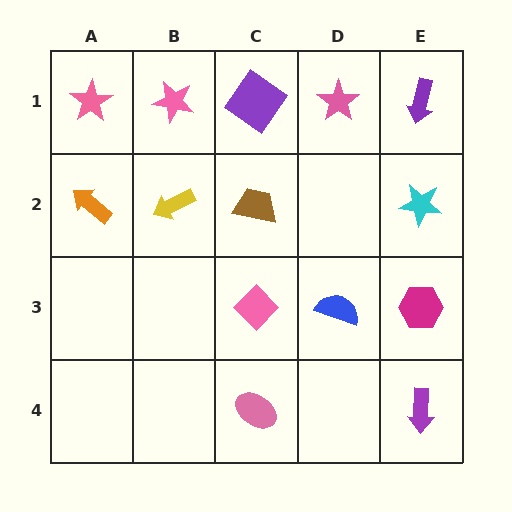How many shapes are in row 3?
3 shapes.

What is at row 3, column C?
A pink diamond.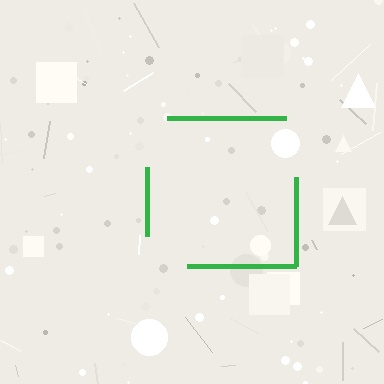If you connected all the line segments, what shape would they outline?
They would outline a square.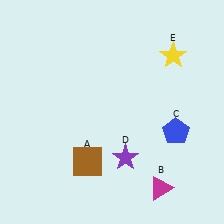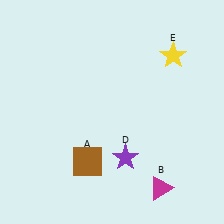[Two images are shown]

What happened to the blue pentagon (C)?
The blue pentagon (C) was removed in Image 2. It was in the bottom-right area of Image 1.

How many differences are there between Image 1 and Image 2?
There is 1 difference between the two images.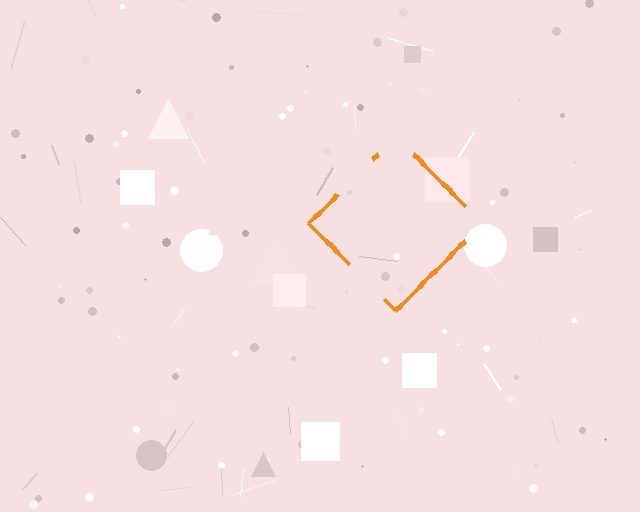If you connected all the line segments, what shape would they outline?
They would outline a diamond.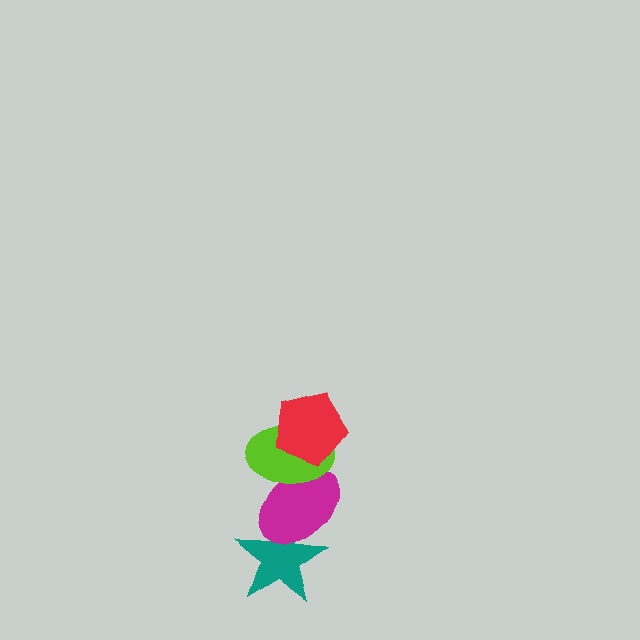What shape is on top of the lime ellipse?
The red pentagon is on top of the lime ellipse.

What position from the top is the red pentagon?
The red pentagon is 1st from the top.